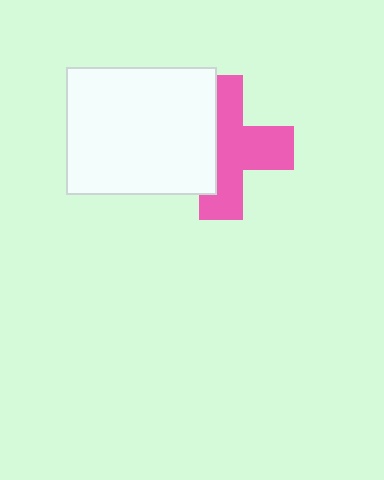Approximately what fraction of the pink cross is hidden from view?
Roughly 41% of the pink cross is hidden behind the white rectangle.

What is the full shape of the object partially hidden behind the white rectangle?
The partially hidden object is a pink cross.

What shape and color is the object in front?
The object in front is a white rectangle.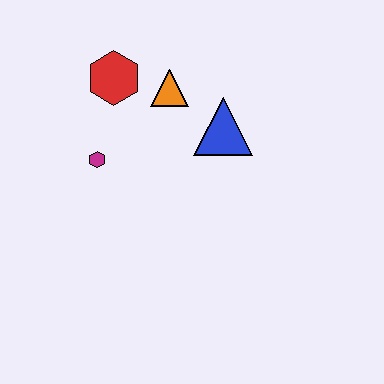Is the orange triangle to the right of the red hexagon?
Yes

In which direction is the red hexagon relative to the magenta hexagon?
The red hexagon is above the magenta hexagon.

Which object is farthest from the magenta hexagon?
The blue triangle is farthest from the magenta hexagon.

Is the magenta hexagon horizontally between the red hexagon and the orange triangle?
No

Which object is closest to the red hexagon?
The orange triangle is closest to the red hexagon.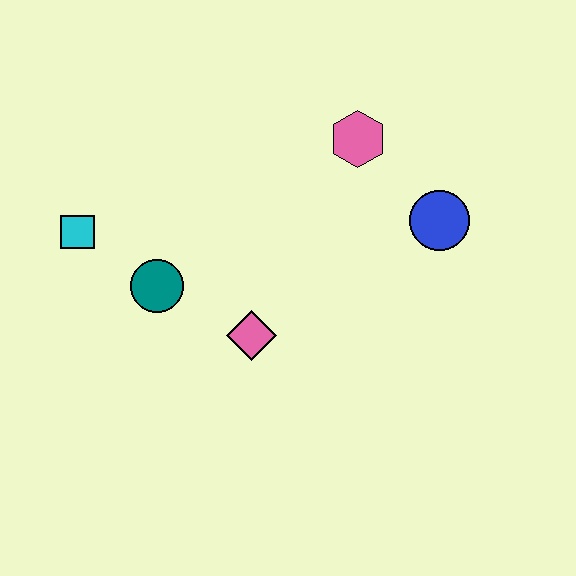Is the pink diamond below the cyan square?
Yes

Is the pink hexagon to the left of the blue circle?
Yes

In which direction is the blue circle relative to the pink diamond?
The blue circle is to the right of the pink diamond.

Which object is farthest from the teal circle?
The blue circle is farthest from the teal circle.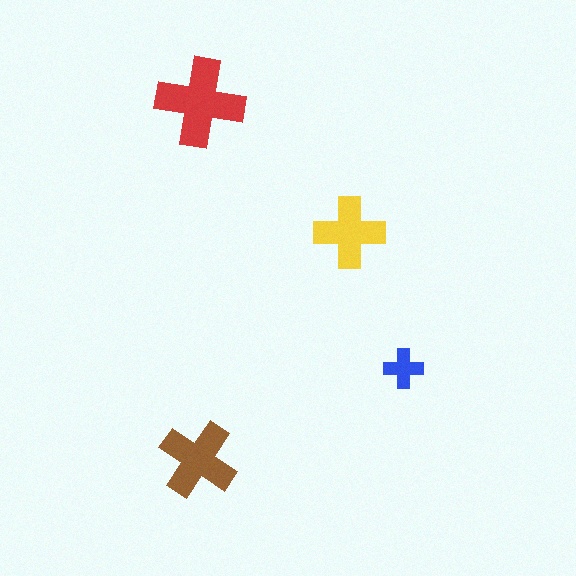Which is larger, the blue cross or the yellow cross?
The yellow one.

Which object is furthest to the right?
The blue cross is rightmost.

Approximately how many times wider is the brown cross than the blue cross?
About 2 times wider.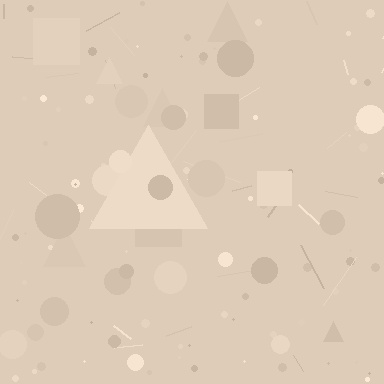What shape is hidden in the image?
A triangle is hidden in the image.